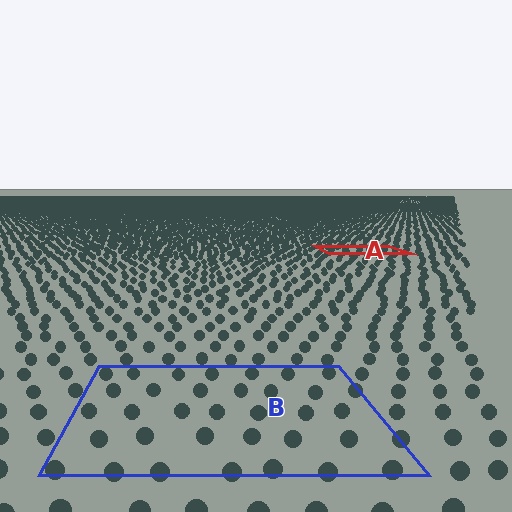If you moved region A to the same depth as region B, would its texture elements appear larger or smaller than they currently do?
They would appear larger. At a closer depth, the same texture elements are projected at a bigger on-screen size.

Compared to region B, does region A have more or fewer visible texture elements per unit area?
Region A has more texture elements per unit area — they are packed more densely because it is farther away.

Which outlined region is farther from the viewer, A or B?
Region A is farther from the viewer — the texture elements inside it appear smaller and more densely packed.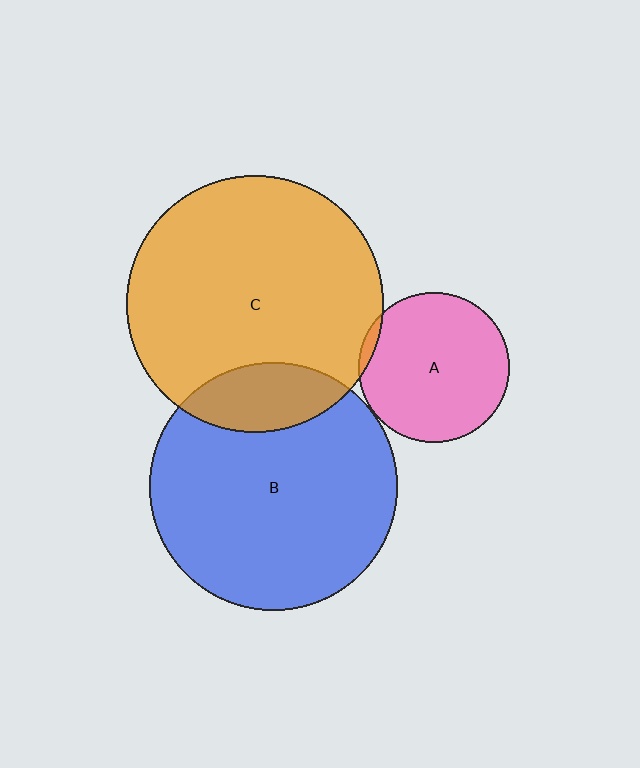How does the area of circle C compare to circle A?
Approximately 2.9 times.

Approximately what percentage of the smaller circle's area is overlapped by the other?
Approximately 15%.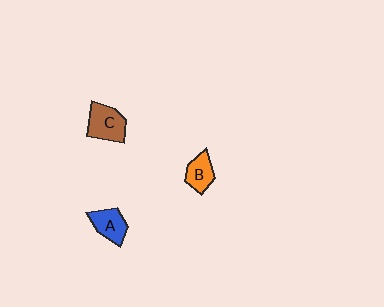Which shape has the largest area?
Shape C (brown).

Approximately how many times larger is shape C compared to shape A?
Approximately 1.3 times.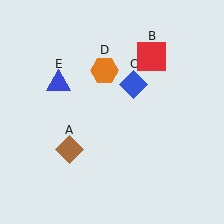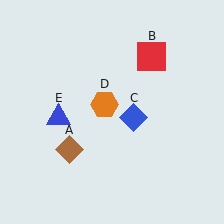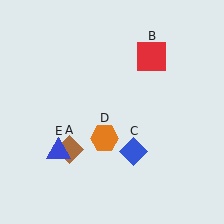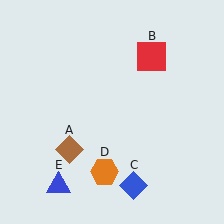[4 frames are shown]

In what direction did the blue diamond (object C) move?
The blue diamond (object C) moved down.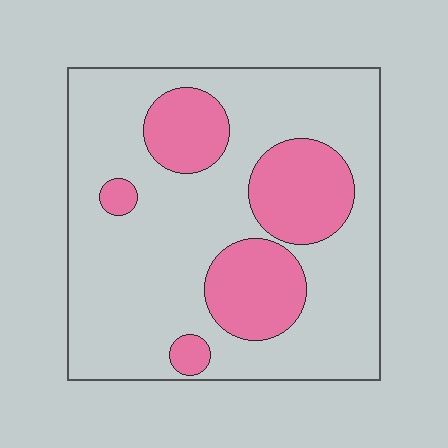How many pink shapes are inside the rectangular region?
5.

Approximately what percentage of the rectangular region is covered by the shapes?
Approximately 25%.